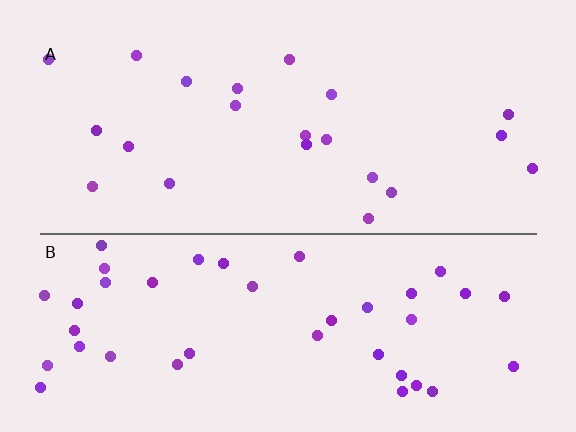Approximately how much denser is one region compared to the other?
Approximately 1.9× — region B over region A.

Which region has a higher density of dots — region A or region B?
B (the bottom).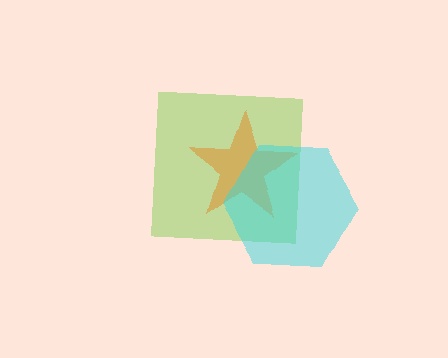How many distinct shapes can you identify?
There are 3 distinct shapes: a lime square, an orange star, a cyan hexagon.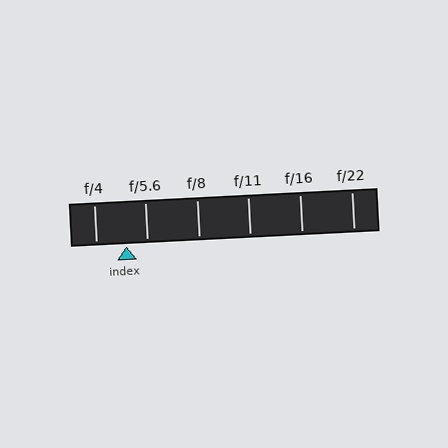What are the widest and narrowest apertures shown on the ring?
The widest aperture shown is f/4 and the narrowest is f/22.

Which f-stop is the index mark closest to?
The index mark is closest to f/5.6.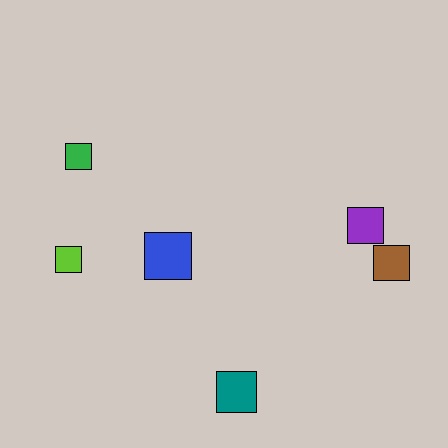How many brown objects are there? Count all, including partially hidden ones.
There is 1 brown object.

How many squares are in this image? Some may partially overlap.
There are 6 squares.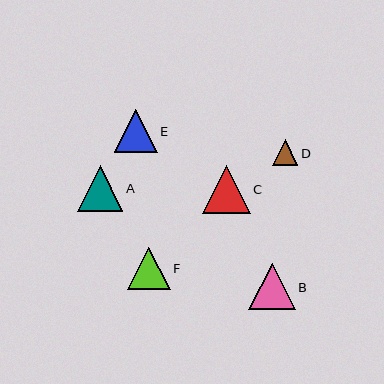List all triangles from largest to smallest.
From largest to smallest: C, B, A, E, F, D.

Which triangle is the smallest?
Triangle D is the smallest with a size of approximately 26 pixels.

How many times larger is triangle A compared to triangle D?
Triangle A is approximately 1.8 times the size of triangle D.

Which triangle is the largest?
Triangle C is the largest with a size of approximately 48 pixels.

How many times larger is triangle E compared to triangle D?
Triangle E is approximately 1.7 times the size of triangle D.